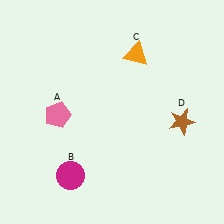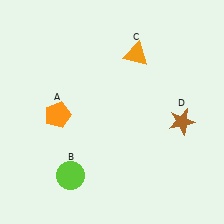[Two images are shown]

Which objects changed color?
A changed from pink to orange. B changed from magenta to lime.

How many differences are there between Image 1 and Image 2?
There are 2 differences between the two images.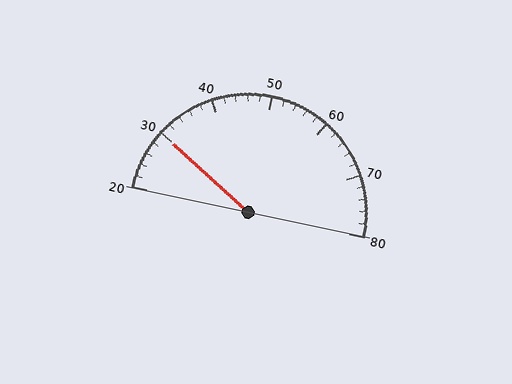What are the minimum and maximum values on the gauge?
The gauge ranges from 20 to 80.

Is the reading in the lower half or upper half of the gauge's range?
The reading is in the lower half of the range (20 to 80).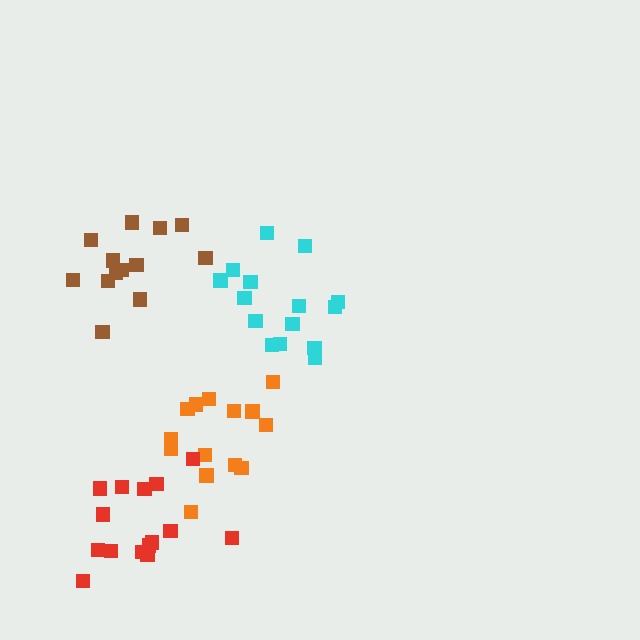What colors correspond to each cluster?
The clusters are colored: brown, orange, red, cyan.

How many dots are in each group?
Group 1: 13 dots, Group 2: 14 dots, Group 3: 15 dots, Group 4: 15 dots (57 total).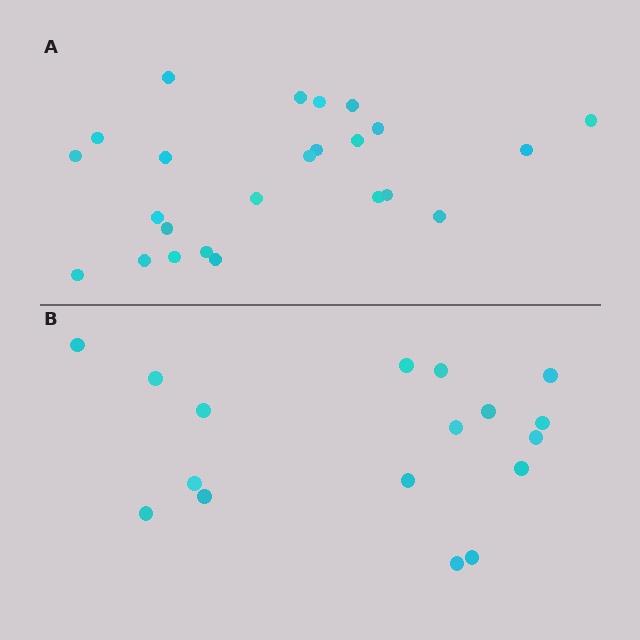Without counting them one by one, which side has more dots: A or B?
Region A (the top region) has more dots.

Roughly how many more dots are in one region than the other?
Region A has roughly 8 or so more dots than region B.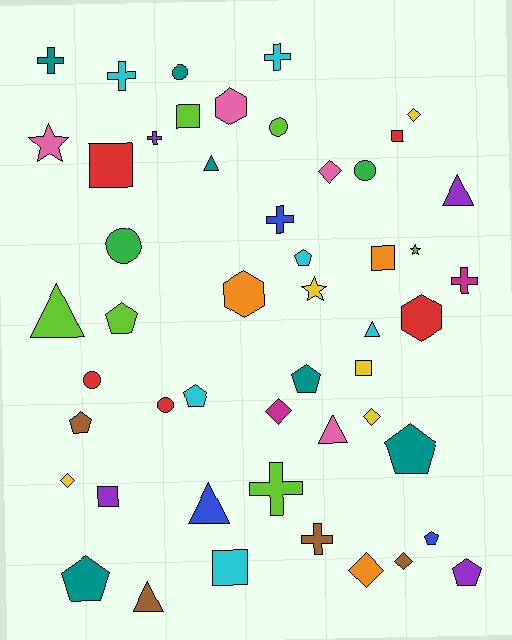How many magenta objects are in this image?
There are 2 magenta objects.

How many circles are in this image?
There are 6 circles.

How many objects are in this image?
There are 50 objects.